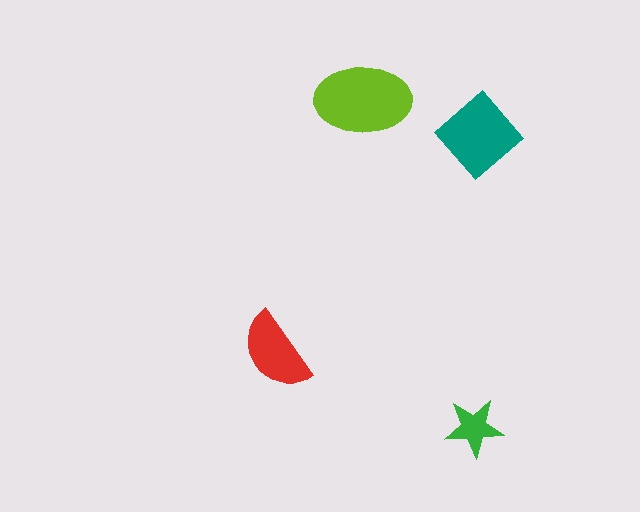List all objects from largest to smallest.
The lime ellipse, the teal diamond, the red semicircle, the green star.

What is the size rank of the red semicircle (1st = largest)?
3rd.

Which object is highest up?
The lime ellipse is topmost.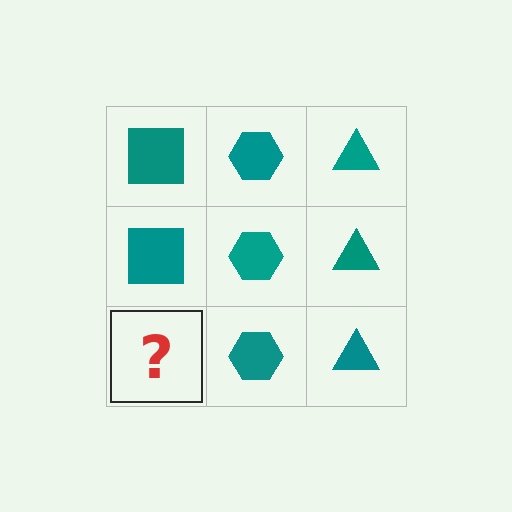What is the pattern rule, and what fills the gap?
The rule is that each column has a consistent shape. The gap should be filled with a teal square.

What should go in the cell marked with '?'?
The missing cell should contain a teal square.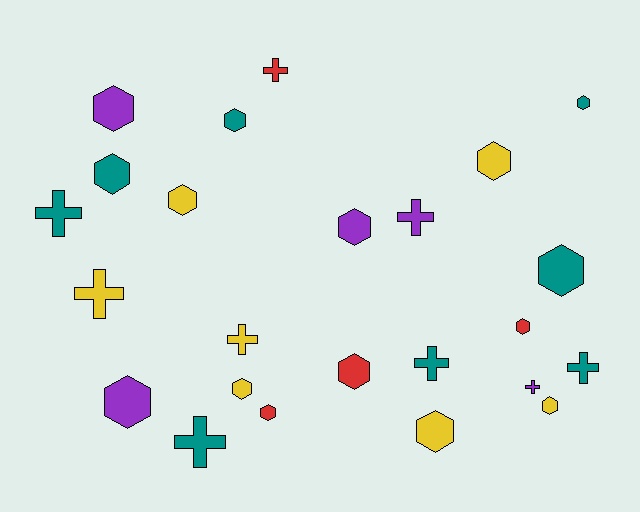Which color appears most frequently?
Teal, with 8 objects.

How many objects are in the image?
There are 24 objects.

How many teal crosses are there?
There are 4 teal crosses.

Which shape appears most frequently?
Hexagon, with 15 objects.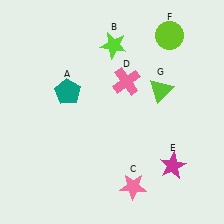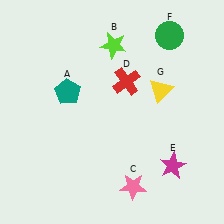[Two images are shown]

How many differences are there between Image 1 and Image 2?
There are 3 differences between the two images.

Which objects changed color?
D changed from pink to red. F changed from lime to green. G changed from lime to yellow.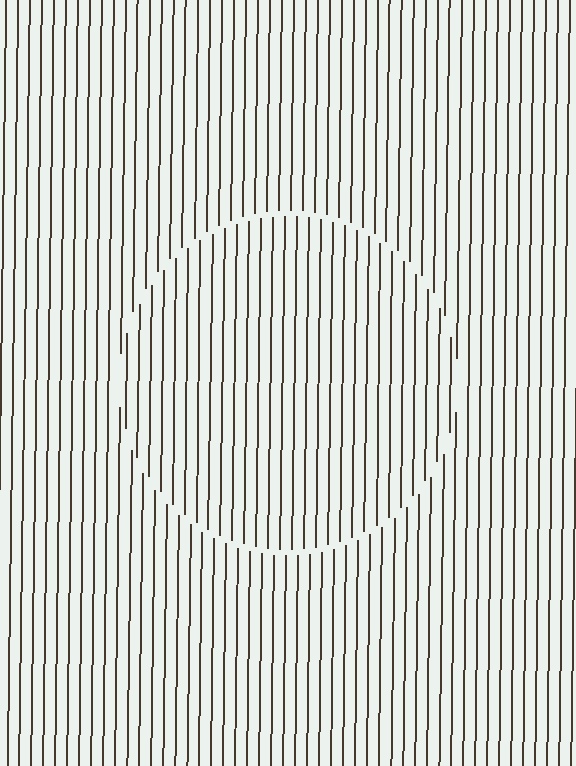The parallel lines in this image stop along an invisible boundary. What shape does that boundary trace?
An illusory circle. The interior of the shape contains the same grating, shifted by half a period — the contour is defined by the phase discontinuity where line-ends from the inner and outer gratings abut.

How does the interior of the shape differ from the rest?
The interior of the shape contains the same grating, shifted by half a period — the contour is defined by the phase discontinuity where line-ends from the inner and outer gratings abut.